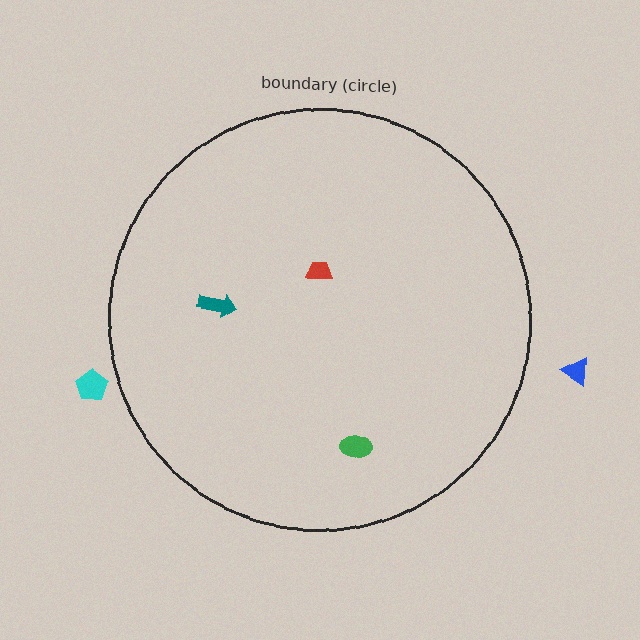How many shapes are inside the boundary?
3 inside, 2 outside.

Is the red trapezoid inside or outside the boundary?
Inside.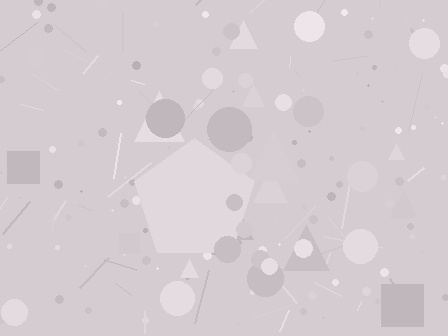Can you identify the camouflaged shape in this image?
The camouflaged shape is a pentagon.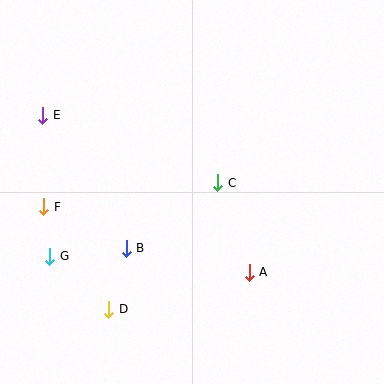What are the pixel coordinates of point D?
Point D is at (109, 309).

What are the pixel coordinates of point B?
Point B is at (126, 248).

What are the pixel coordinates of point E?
Point E is at (43, 115).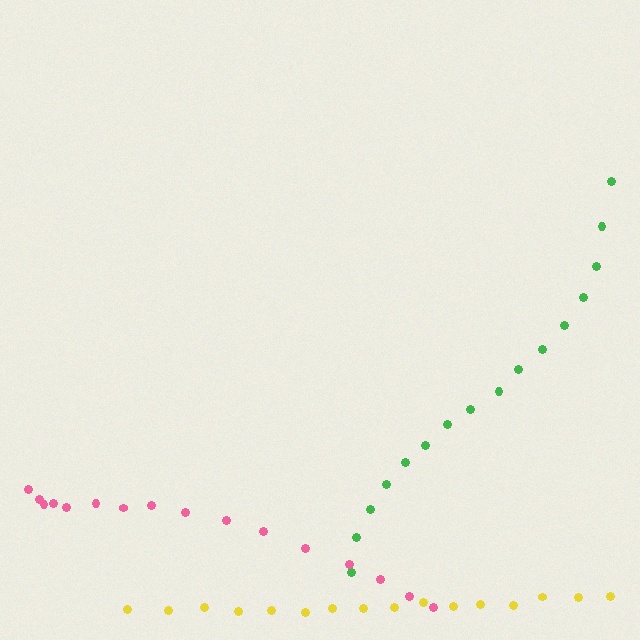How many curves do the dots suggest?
There are 3 distinct paths.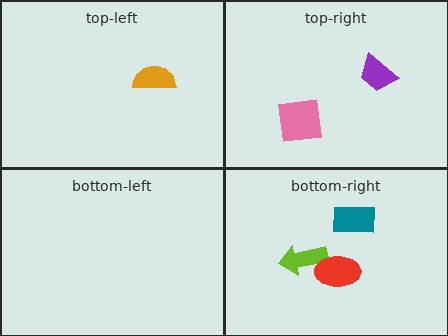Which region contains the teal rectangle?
The bottom-right region.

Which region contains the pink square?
The top-right region.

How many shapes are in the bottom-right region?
3.